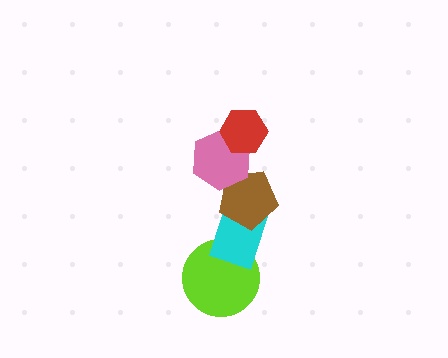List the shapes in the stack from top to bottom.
From top to bottom: the red hexagon, the pink hexagon, the brown pentagon, the cyan rectangle, the lime circle.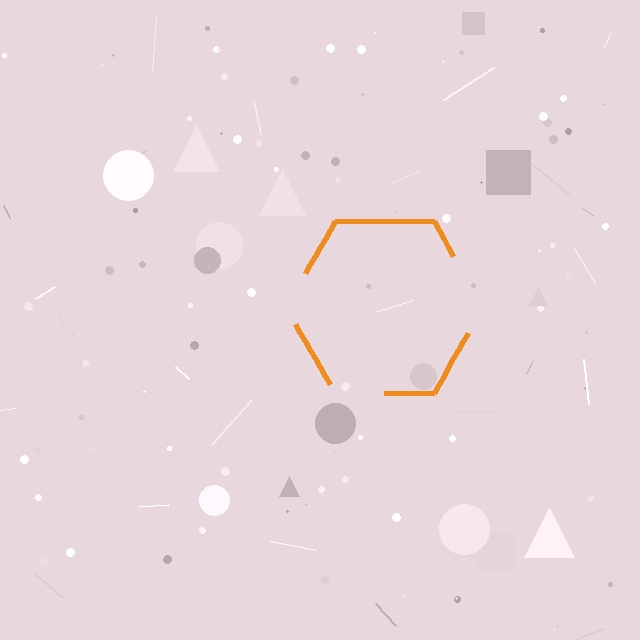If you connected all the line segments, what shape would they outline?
They would outline a hexagon.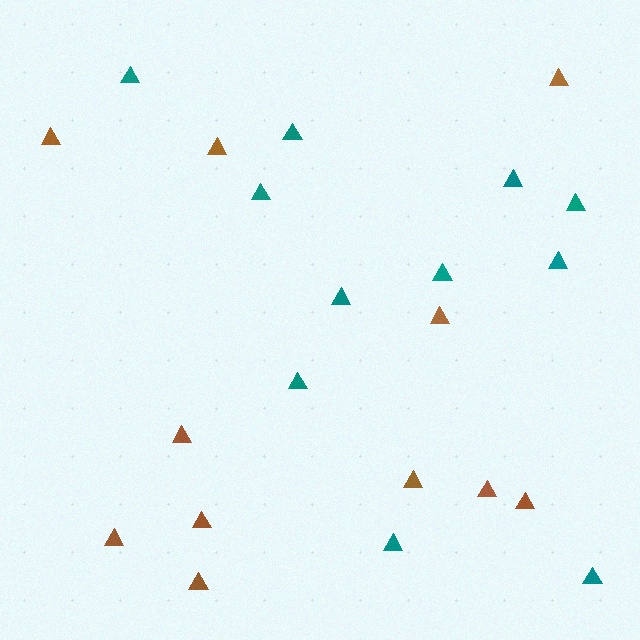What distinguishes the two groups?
There are 2 groups: one group of brown triangles (11) and one group of teal triangles (11).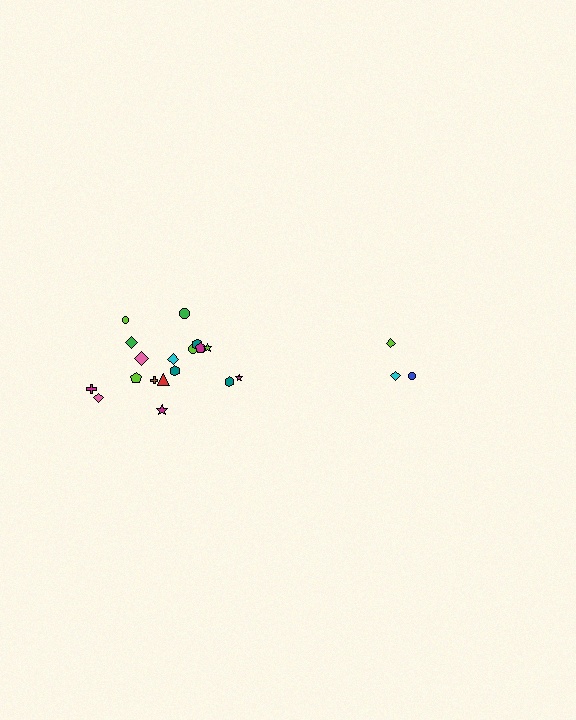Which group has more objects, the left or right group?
The left group.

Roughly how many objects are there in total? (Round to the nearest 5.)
Roughly 20 objects in total.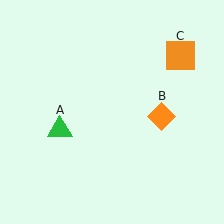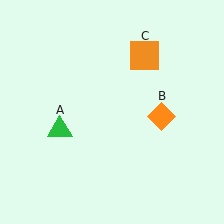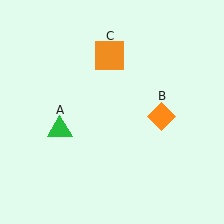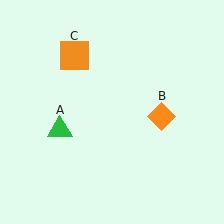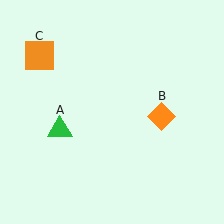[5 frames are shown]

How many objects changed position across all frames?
1 object changed position: orange square (object C).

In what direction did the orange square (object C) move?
The orange square (object C) moved left.